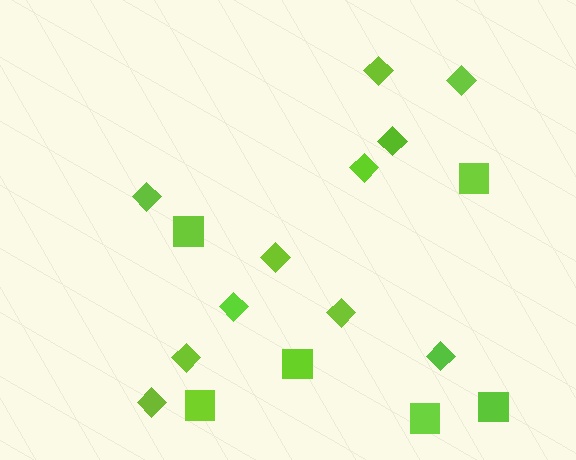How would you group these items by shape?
There are 2 groups: one group of squares (6) and one group of diamonds (11).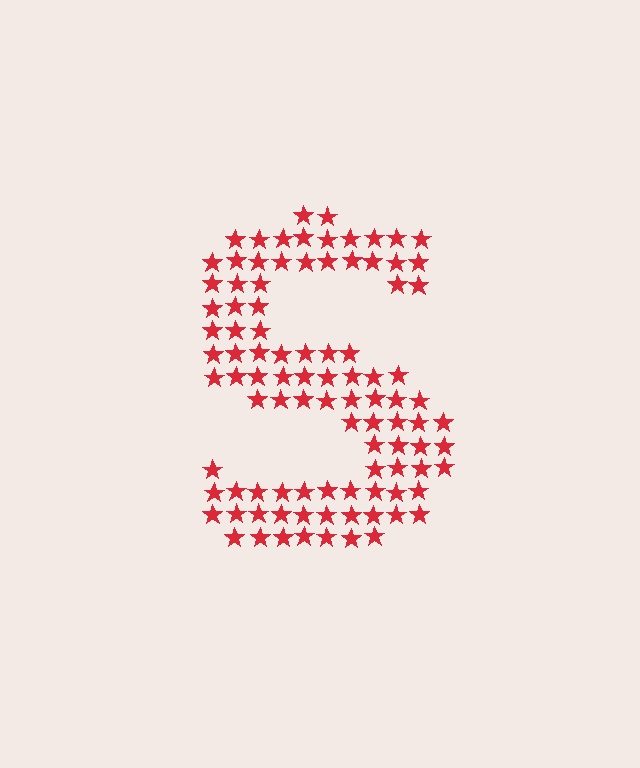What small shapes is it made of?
It is made of small stars.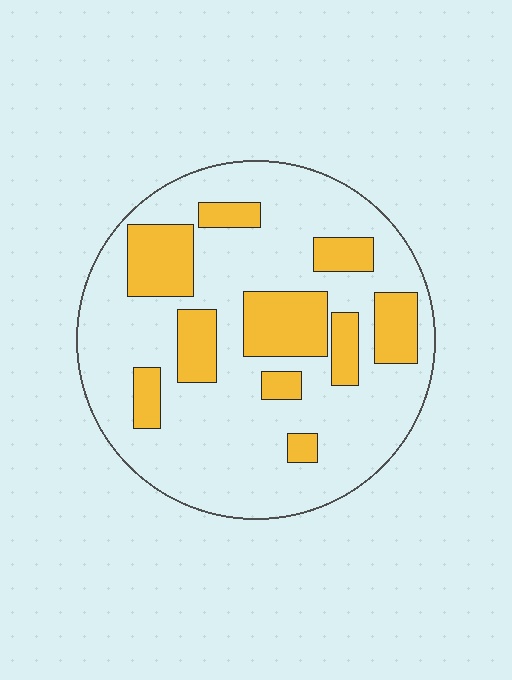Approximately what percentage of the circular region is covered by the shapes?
Approximately 25%.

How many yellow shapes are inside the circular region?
10.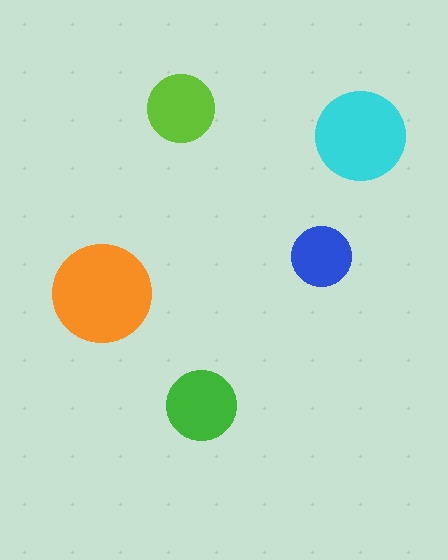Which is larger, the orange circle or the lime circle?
The orange one.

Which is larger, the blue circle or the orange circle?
The orange one.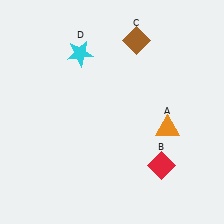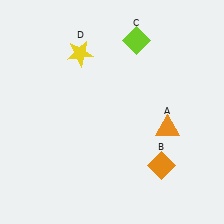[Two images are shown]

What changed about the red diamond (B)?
In Image 1, B is red. In Image 2, it changed to orange.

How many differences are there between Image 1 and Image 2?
There are 3 differences between the two images.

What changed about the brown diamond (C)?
In Image 1, C is brown. In Image 2, it changed to lime.